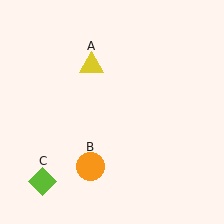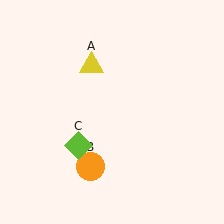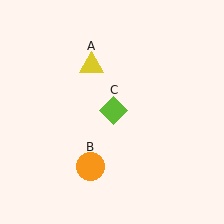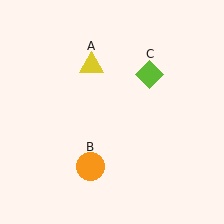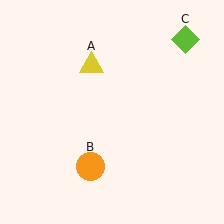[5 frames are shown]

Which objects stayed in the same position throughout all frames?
Yellow triangle (object A) and orange circle (object B) remained stationary.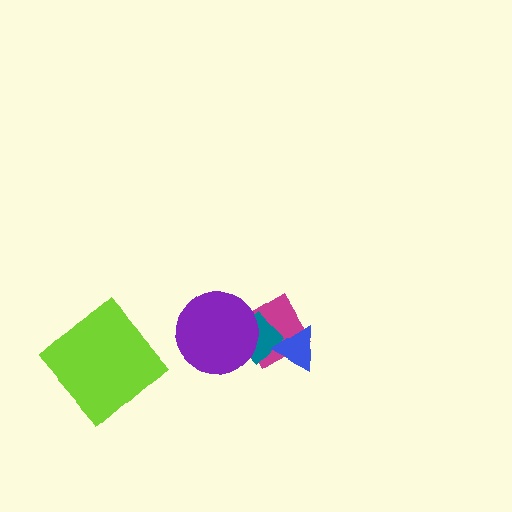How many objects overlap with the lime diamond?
0 objects overlap with the lime diamond.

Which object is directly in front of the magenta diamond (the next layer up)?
The teal diamond is directly in front of the magenta diamond.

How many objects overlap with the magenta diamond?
3 objects overlap with the magenta diamond.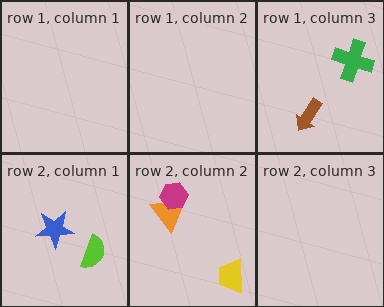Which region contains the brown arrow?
The row 1, column 3 region.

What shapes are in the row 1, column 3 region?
The green cross, the brown arrow.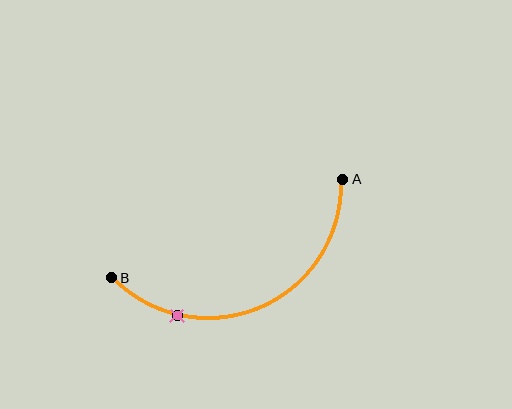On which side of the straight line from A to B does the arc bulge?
The arc bulges below the straight line connecting A and B.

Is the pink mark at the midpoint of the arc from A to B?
No. The pink mark lies on the arc but is closer to endpoint B. The arc midpoint would be at the point on the curve equidistant along the arc from both A and B.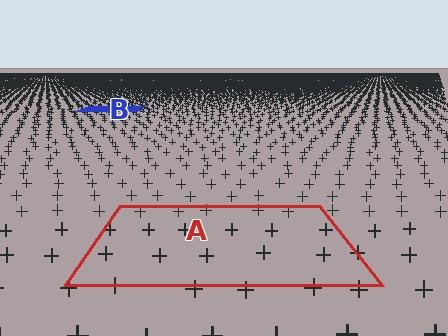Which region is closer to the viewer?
Region A is closer. The texture elements there are larger and more spread out.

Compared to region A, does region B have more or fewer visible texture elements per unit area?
Region B has more texture elements per unit area — they are packed more densely because it is farther away.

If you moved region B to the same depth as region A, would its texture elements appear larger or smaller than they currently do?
They would appear larger. At a closer depth, the same texture elements are projected at a bigger on-screen size.